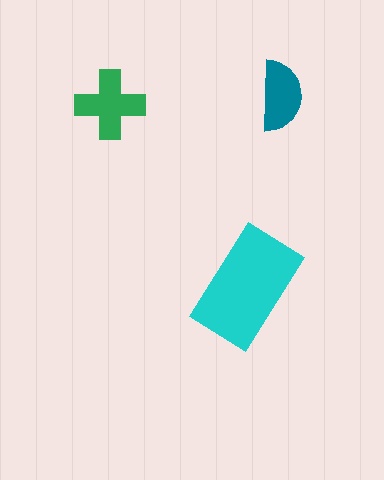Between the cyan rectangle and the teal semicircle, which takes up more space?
The cyan rectangle.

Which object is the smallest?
The teal semicircle.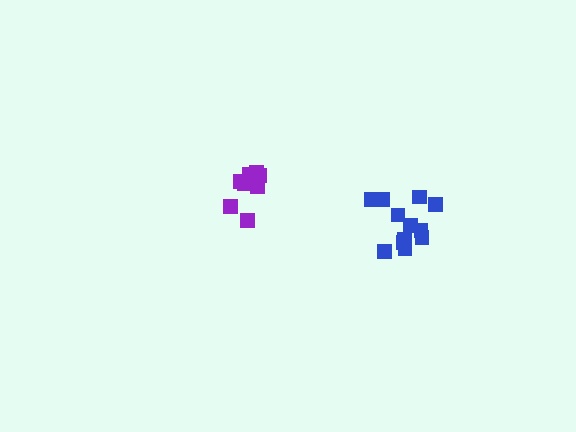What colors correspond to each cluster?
The clusters are colored: blue, purple.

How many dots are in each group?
Group 1: 12 dots, Group 2: 8 dots (20 total).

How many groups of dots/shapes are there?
There are 2 groups.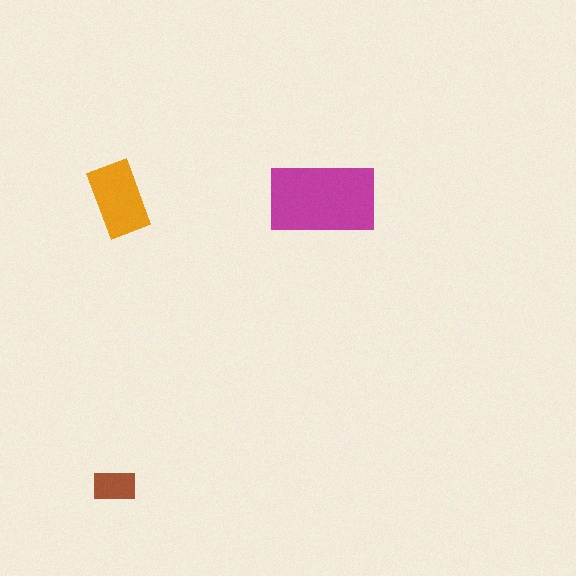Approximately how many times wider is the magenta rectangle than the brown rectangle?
About 2.5 times wider.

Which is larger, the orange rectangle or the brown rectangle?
The orange one.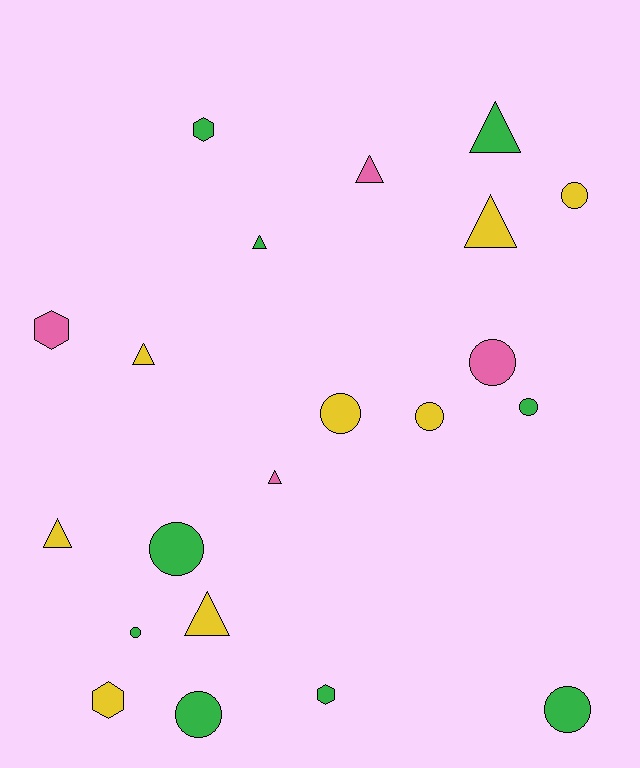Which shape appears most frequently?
Circle, with 9 objects.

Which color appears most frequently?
Green, with 9 objects.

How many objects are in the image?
There are 21 objects.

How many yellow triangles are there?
There are 4 yellow triangles.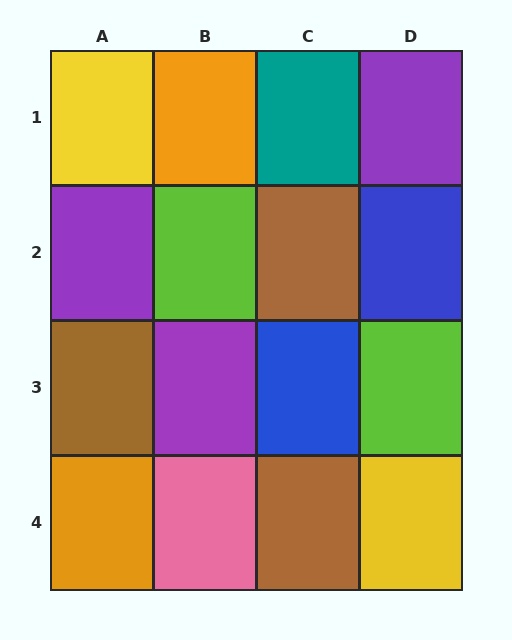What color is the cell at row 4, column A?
Orange.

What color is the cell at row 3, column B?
Purple.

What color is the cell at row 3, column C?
Blue.